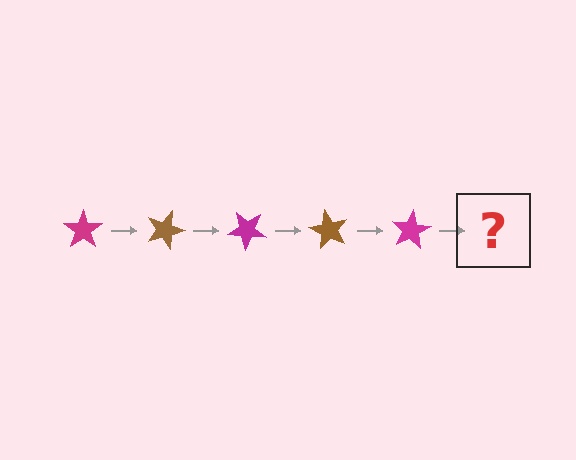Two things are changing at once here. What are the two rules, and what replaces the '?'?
The two rules are that it rotates 20 degrees each step and the color cycles through magenta and brown. The '?' should be a brown star, rotated 100 degrees from the start.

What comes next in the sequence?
The next element should be a brown star, rotated 100 degrees from the start.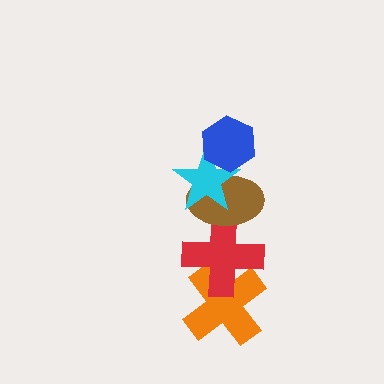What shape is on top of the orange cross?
The red cross is on top of the orange cross.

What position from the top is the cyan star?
The cyan star is 2nd from the top.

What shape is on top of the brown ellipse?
The cyan star is on top of the brown ellipse.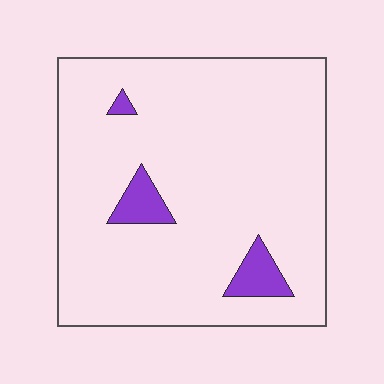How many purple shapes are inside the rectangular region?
3.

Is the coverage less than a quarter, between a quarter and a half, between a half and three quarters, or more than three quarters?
Less than a quarter.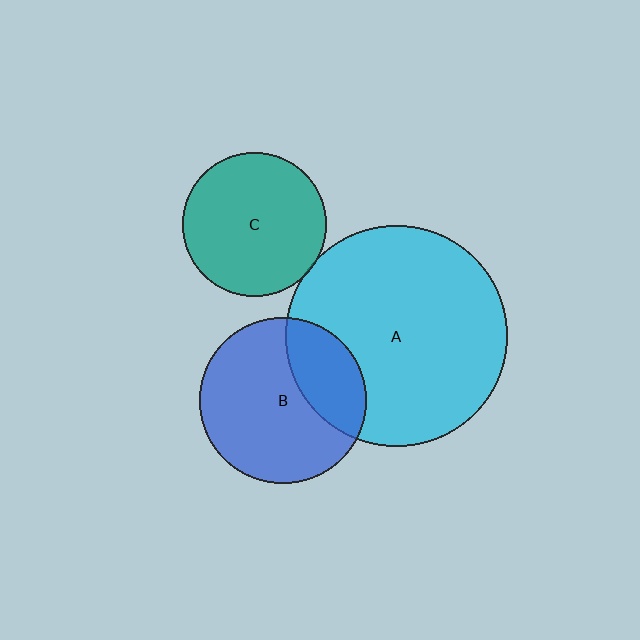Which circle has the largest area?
Circle A (cyan).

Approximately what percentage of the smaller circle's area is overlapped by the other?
Approximately 5%.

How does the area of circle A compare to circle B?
Approximately 1.8 times.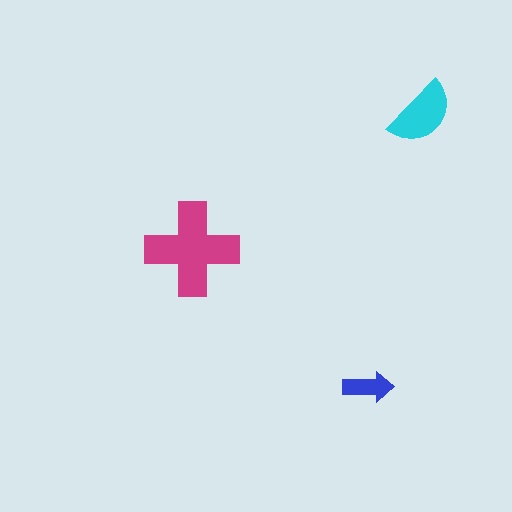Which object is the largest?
The magenta cross.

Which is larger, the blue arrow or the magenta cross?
The magenta cross.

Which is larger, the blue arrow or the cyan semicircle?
The cyan semicircle.